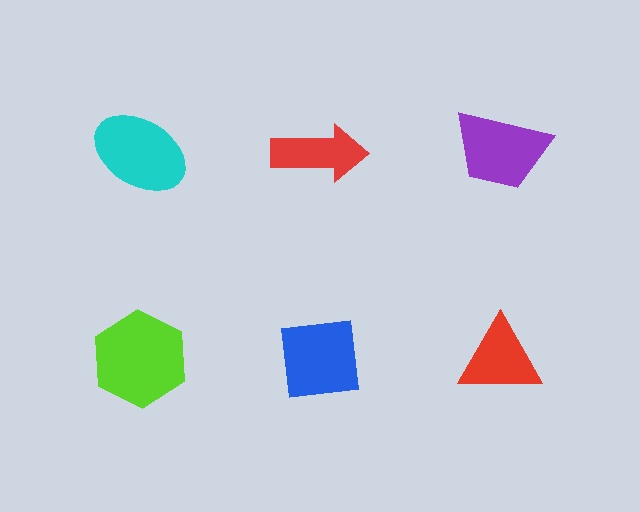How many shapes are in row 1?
3 shapes.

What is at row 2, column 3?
A red triangle.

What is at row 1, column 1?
A cyan ellipse.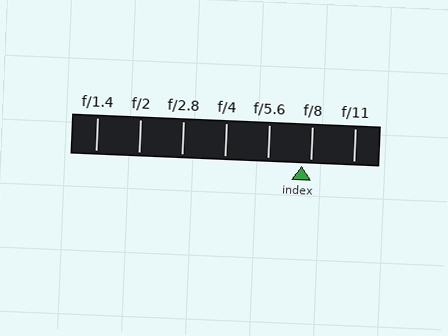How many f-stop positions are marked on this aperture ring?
There are 7 f-stop positions marked.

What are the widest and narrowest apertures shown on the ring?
The widest aperture shown is f/1.4 and the narrowest is f/11.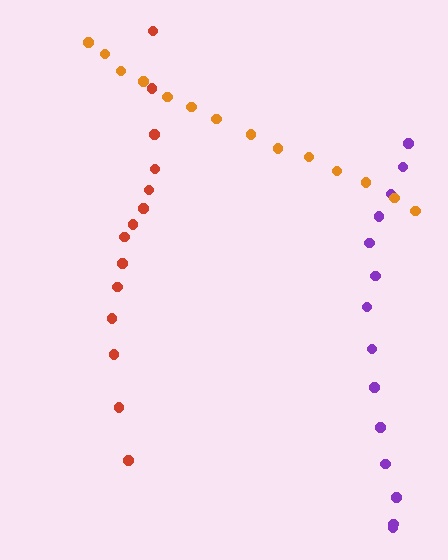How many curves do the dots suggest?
There are 3 distinct paths.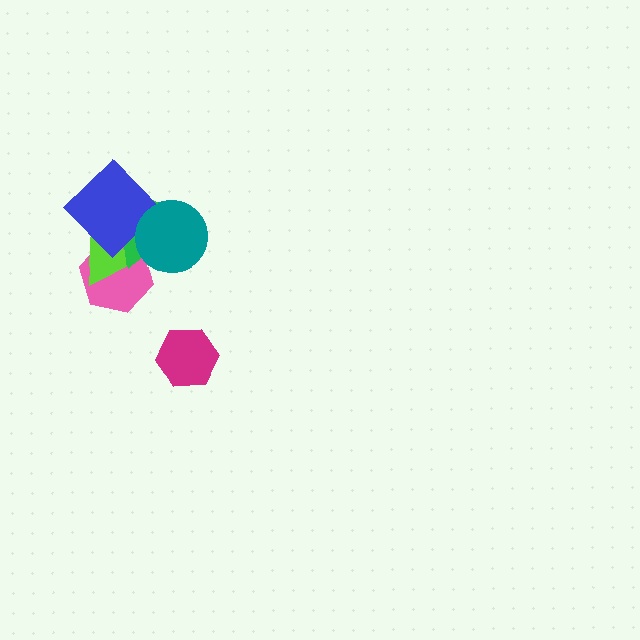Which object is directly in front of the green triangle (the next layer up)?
The blue diamond is directly in front of the green triangle.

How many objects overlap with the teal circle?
1 object overlaps with the teal circle.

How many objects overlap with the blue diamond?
2 objects overlap with the blue diamond.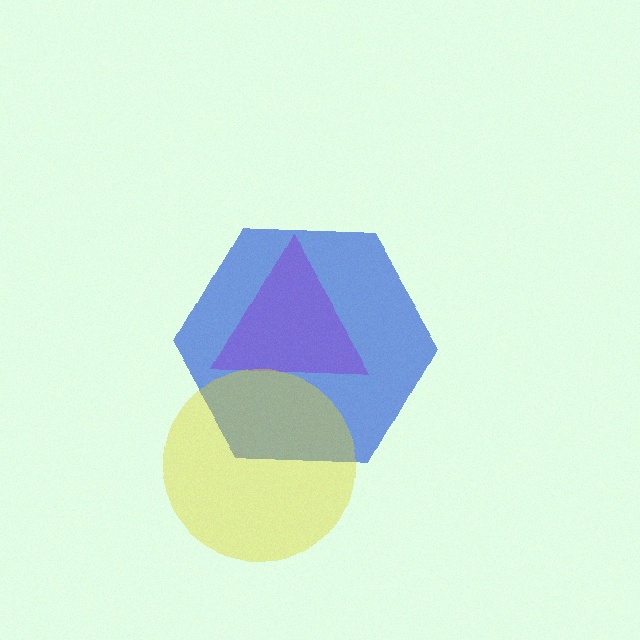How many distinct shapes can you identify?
There are 3 distinct shapes: a blue hexagon, a purple triangle, a yellow circle.